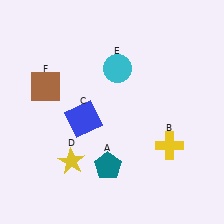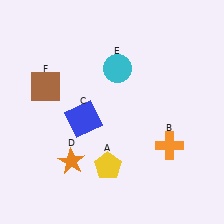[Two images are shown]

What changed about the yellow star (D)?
In Image 1, D is yellow. In Image 2, it changed to orange.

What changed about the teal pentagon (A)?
In Image 1, A is teal. In Image 2, it changed to yellow.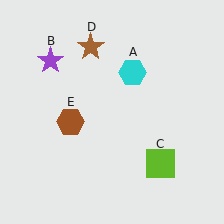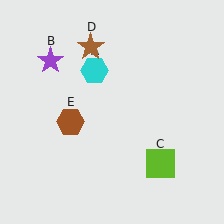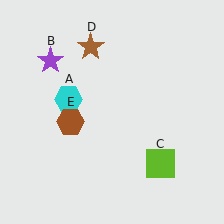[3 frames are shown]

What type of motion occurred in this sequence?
The cyan hexagon (object A) rotated counterclockwise around the center of the scene.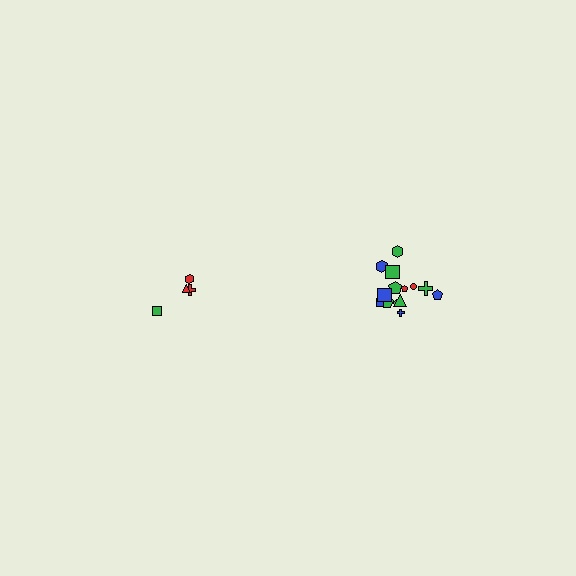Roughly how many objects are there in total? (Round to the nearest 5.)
Roughly 20 objects in total.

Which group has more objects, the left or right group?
The right group.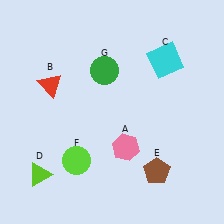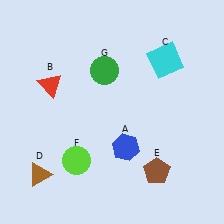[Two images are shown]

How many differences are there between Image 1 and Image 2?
There are 2 differences between the two images.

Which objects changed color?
A changed from pink to blue. D changed from lime to brown.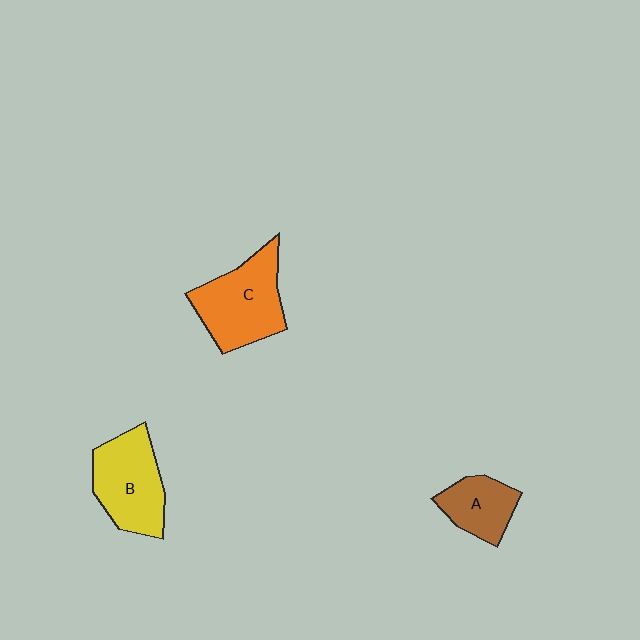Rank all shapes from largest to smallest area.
From largest to smallest: C (orange), B (yellow), A (brown).